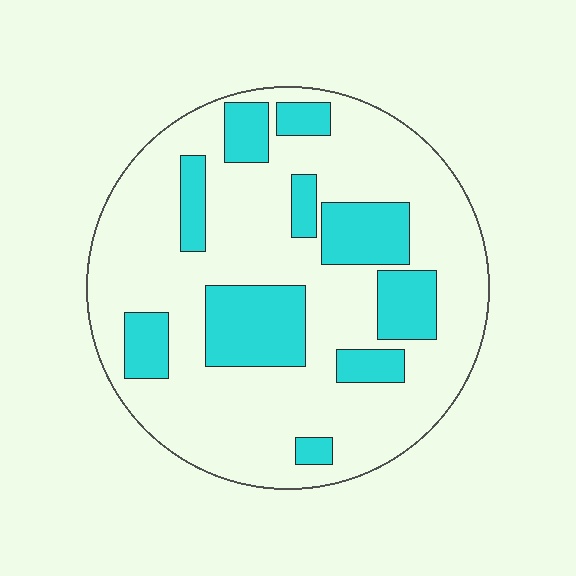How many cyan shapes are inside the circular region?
10.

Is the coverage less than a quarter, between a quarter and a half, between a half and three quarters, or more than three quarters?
Between a quarter and a half.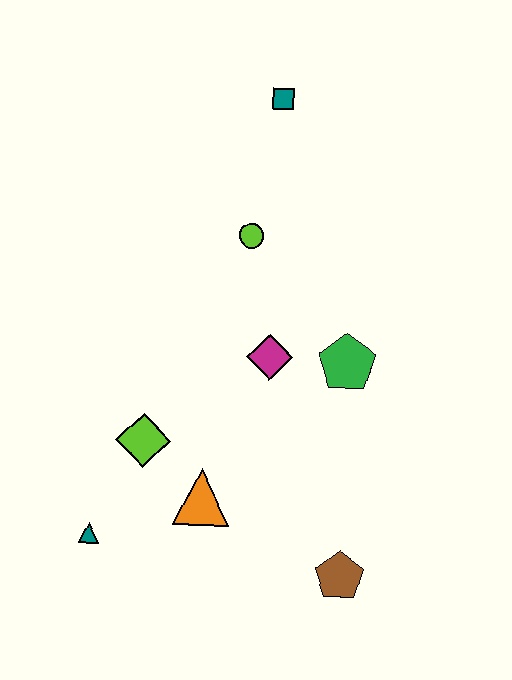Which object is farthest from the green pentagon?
The teal triangle is farthest from the green pentagon.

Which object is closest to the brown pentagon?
The orange triangle is closest to the brown pentagon.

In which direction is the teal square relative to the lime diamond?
The teal square is above the lime diamond.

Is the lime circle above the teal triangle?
Yes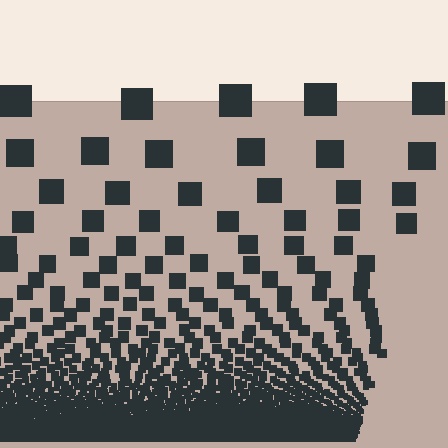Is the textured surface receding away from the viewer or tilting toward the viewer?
The surface appears to tilt toward the viewer. Texture elements get larger and sparser toward the top.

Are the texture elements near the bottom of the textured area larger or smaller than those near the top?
Smaller. The gradient is inverted — elements near the bottom are smaller and denser.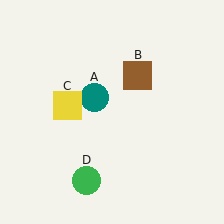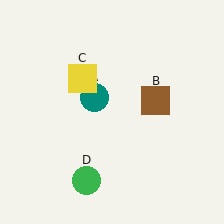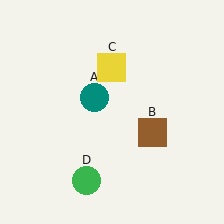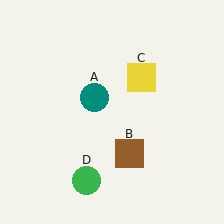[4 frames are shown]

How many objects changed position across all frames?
2 objects changed position: brown square (object B), yellow square (object C).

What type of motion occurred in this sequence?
The brown square (object B), yellow square (object C) rotated clockwise around the center of the scene.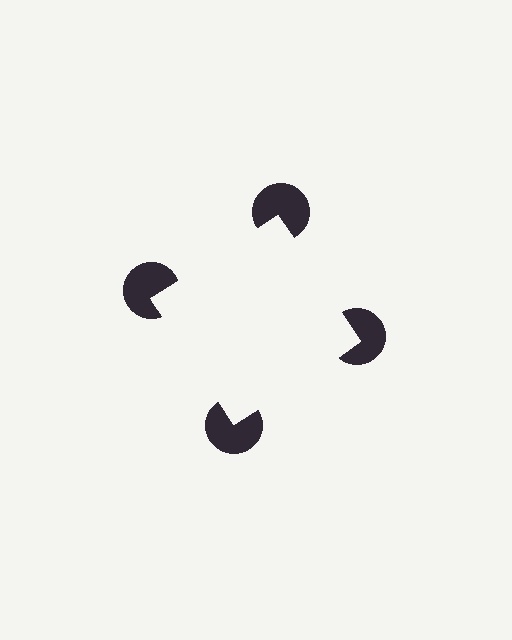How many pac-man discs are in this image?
There are 4 — one at each vertex of the illusory square.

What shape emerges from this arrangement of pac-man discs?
An illusory square — its edges are inferred from the aligned wedge cuts in the pac-man discs, not physically drawn.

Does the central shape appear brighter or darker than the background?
It typically appears slightly brighter than the background, even though no actual brightness change is drawn.